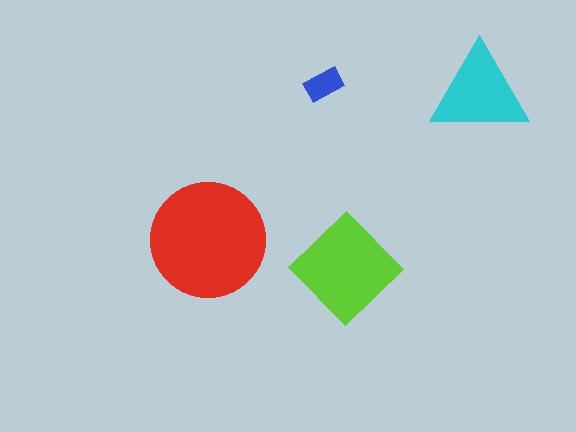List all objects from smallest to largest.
The blue rectangle, the cyan triangle, the lime diamond, the red circle.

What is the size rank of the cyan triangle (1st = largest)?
3rd.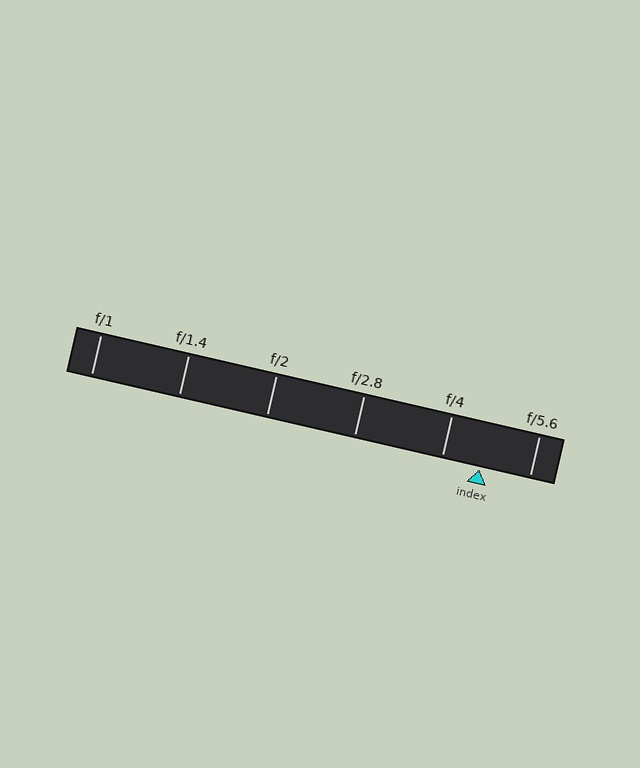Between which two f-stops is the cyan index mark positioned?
The index mark is between f/4 and f/5.6.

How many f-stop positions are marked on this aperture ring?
There are 6 f-stop positions marked.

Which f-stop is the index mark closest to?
The index mark is closest to f/4.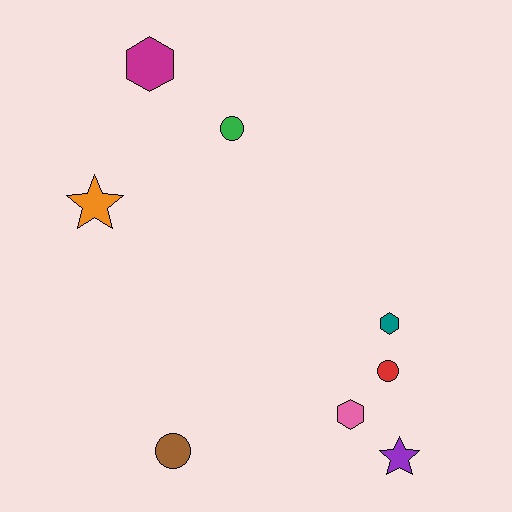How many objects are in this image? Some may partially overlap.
There are 8 objects.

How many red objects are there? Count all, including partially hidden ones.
There is 1 red object.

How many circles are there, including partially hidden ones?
There are 3 circles.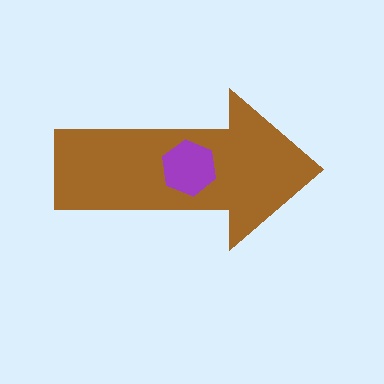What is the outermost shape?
The brown arrow.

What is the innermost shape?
The purple hexagon.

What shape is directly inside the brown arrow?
The purple hexagon.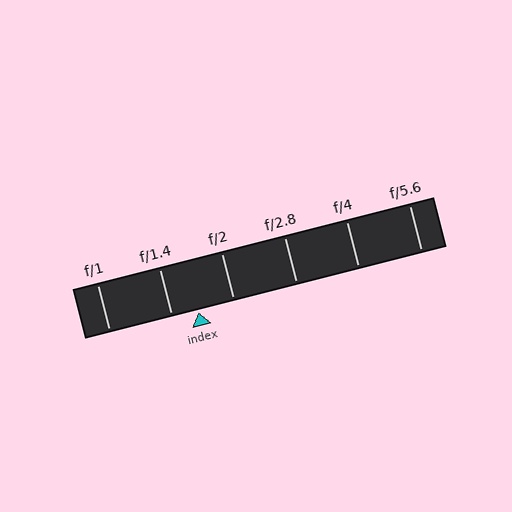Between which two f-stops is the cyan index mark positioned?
The index mark is between f/1.4 and f/2.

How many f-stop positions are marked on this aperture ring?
There are 6 f-stop positions marked.